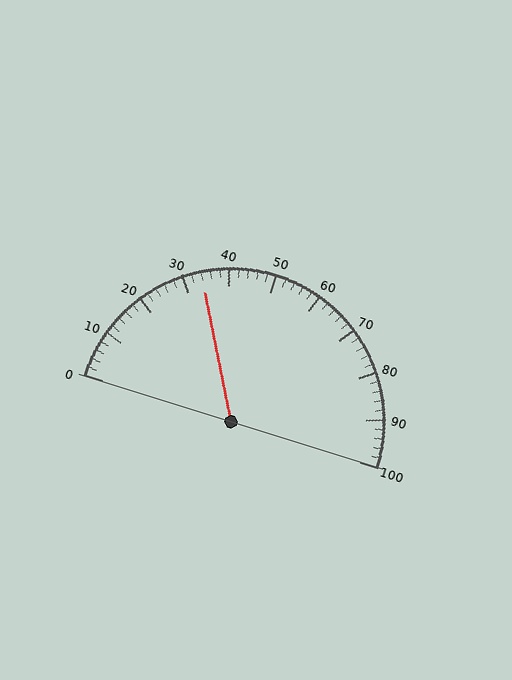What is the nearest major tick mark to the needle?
The nearest major tick mark is 30.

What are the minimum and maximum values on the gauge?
The gauge ranges from 0 to 100.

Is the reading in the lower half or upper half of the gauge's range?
The reading is in the lower half of the range (0 to 100).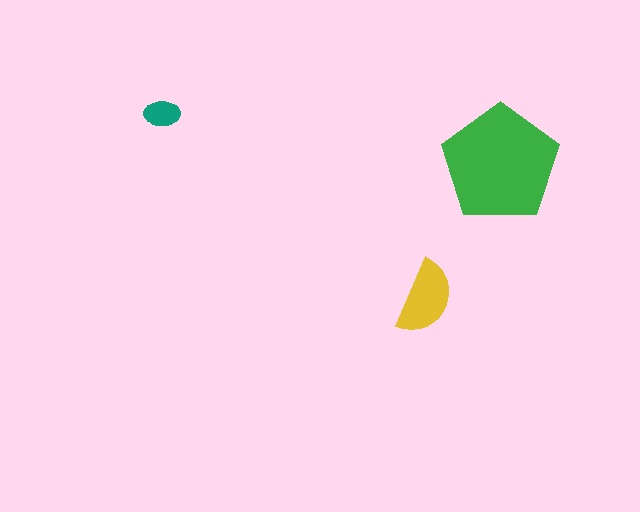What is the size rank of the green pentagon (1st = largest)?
1st.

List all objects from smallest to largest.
The teal ellipse, the yellow semicircle, the green pentagon.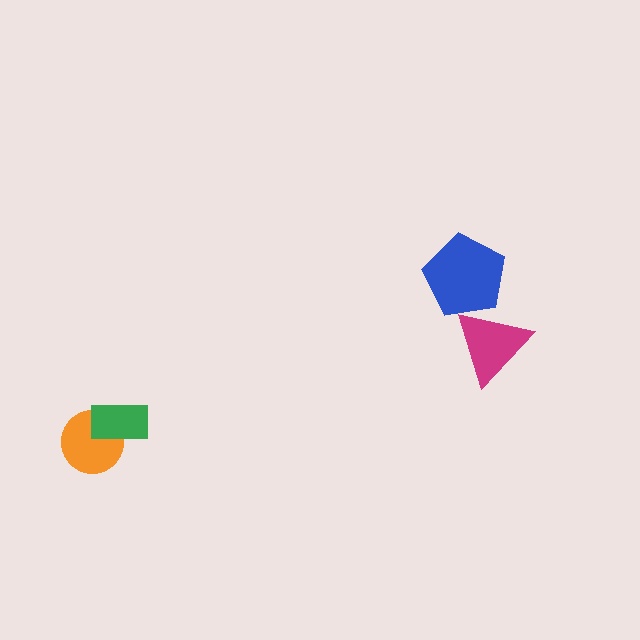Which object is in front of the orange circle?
The green rectangle is in front of the orange circle.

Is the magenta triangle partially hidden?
No, no other shape covers it.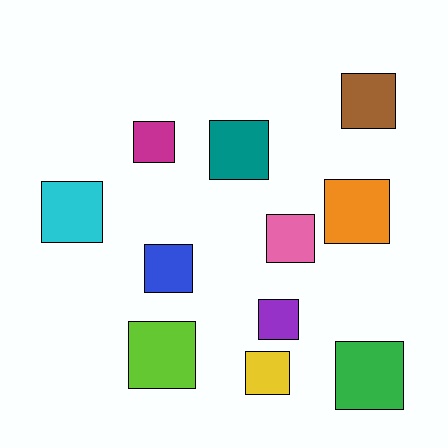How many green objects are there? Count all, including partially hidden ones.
There is 1 green object.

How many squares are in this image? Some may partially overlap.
There are 11 squares.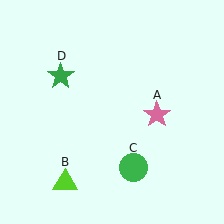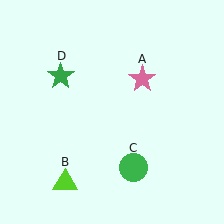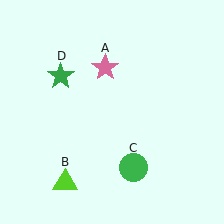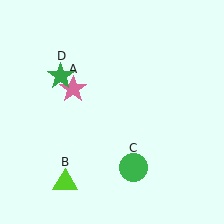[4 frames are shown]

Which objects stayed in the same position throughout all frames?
Lime triangle (object B) and green circle (object C) and green star (object D) remained stationary.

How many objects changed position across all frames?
1 object changed position: pink star (object A).